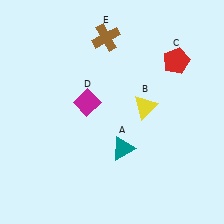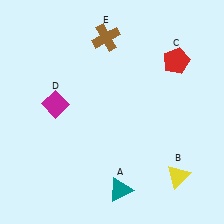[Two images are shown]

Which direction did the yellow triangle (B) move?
The yellow triangle (B) moved down.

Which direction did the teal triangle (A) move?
The teal triangle (A) moved down.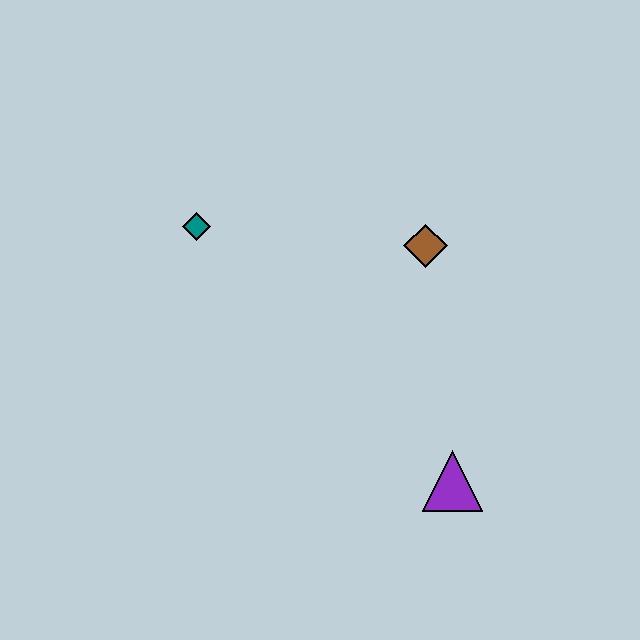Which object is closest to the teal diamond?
The brown diamond is closest to the teal diamond.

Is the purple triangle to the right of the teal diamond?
Yes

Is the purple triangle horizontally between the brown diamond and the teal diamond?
No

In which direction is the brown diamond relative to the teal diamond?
The brown diamond is to the right of the teal diamond.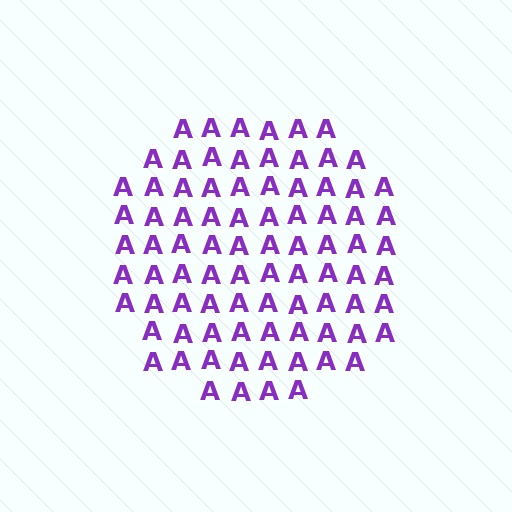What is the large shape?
The large shape is a circle.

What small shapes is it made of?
It is made of small letter A's.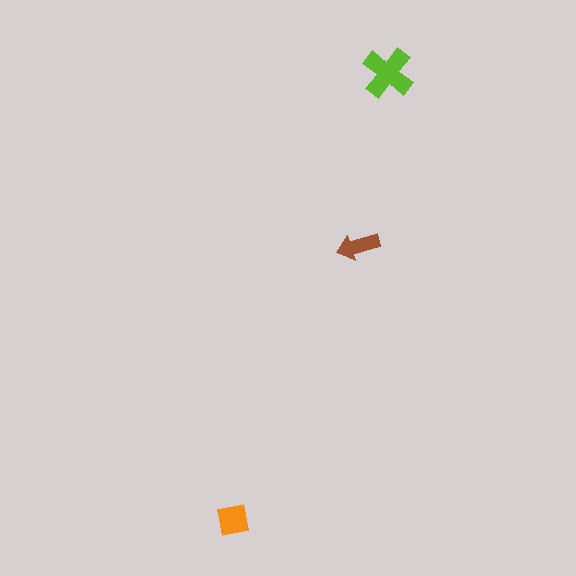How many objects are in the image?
There are 3 objects in the image.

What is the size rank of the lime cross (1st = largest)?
1st.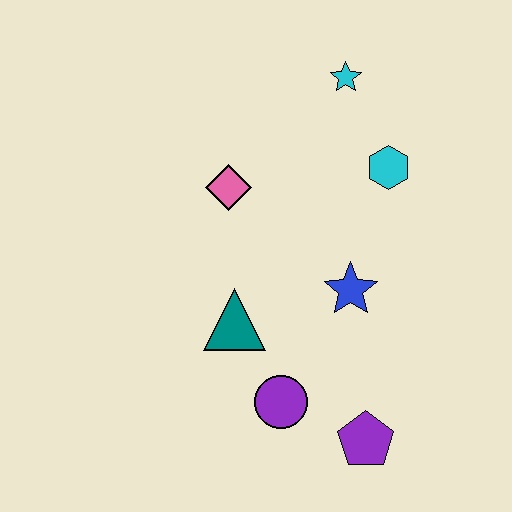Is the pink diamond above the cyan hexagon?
No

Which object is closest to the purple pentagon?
The purple circle is closest to the purple pentagon.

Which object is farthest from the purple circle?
The cyan star is farthest from the purple circle.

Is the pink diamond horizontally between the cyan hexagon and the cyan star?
No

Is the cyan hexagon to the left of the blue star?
No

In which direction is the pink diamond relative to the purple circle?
The pink diamond is above the purple circle.